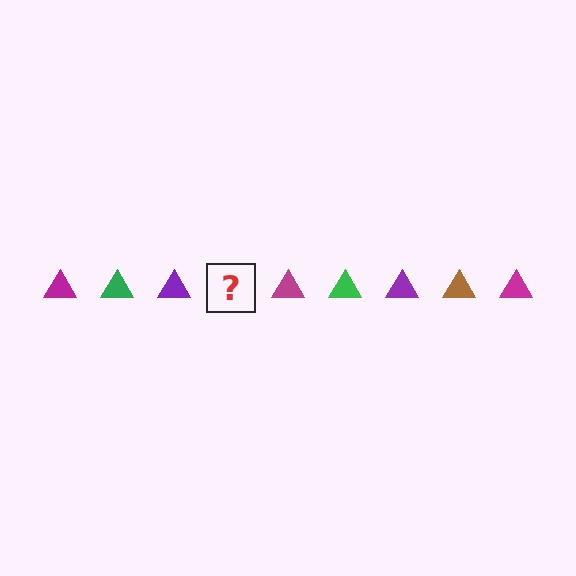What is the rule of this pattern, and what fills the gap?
The rule is that the pattern cycles through magenta, green, purple, brown triangles. The gap should be filled with a brown triangle.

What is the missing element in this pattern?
The missing element is a brown triangle.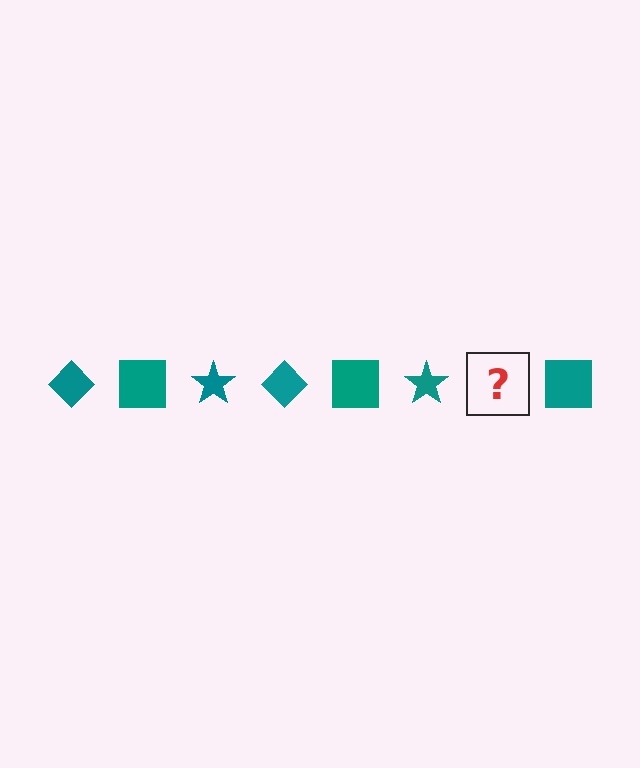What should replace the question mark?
The question mark should be replaced with a teal diamond.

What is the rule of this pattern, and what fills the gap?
The rule is that the pattern cycles through diamond, square, star shapes in teal. The gap should be filled with a teal diamond.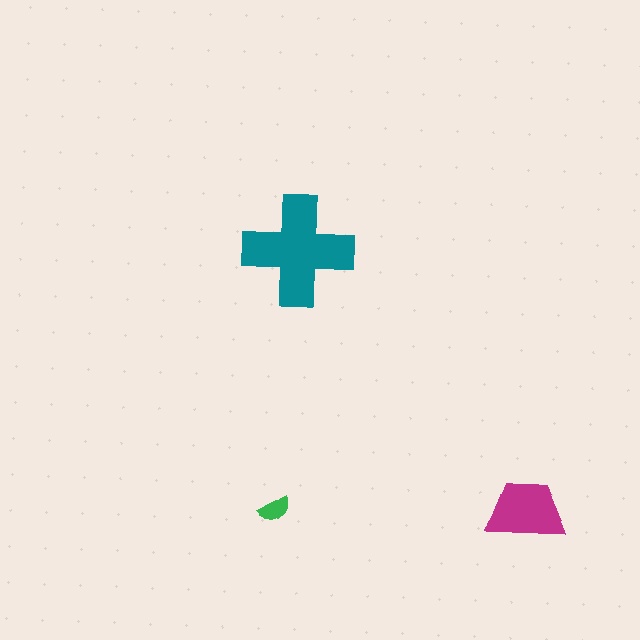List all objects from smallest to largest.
The green semicircle, the magenta trapezoid, the teal cross.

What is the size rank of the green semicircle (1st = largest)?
3rd.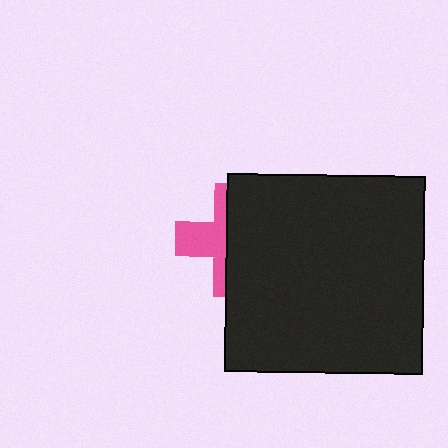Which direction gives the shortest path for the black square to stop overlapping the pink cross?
Moving right gives the shortest separation.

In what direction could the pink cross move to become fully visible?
The pink cross could move left. That would shift it out from behind the black square entirely.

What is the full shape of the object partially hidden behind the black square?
The partially hidden object is a pink cross.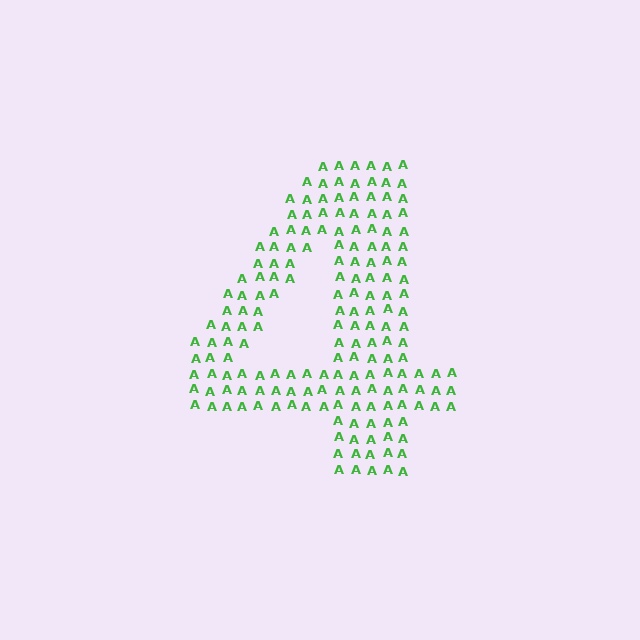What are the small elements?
The small elements are letter A's.